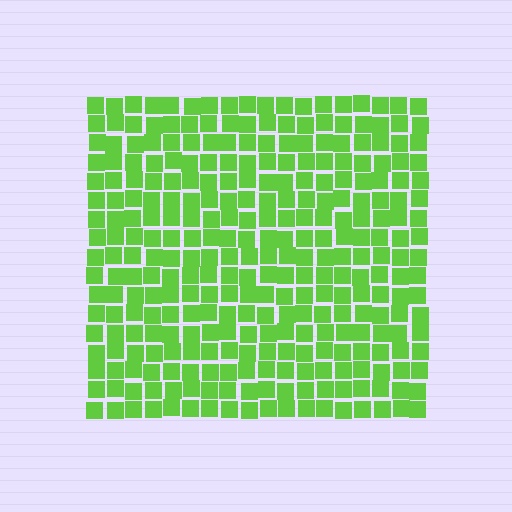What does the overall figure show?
The overall figure shows a square.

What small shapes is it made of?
It is made of small squares.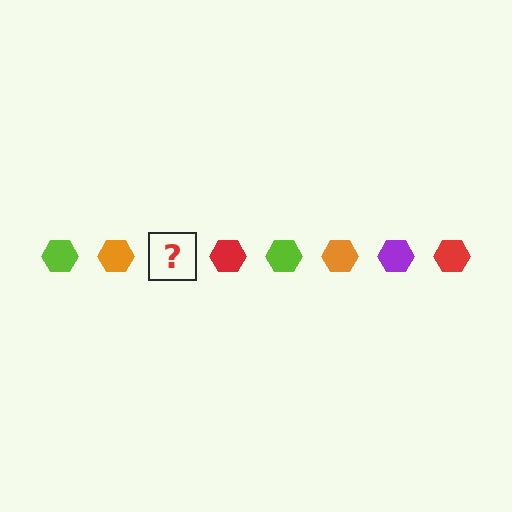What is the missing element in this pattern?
The missing element is a purple hexagon.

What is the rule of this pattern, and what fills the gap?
The rule is that the pattern cycles through lime, orange, purple, red hexagons. The gap should be filled with a purple hexagon.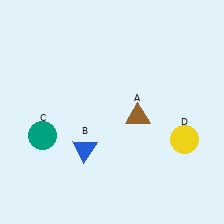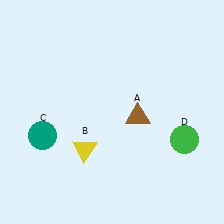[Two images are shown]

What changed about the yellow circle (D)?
In Image 1, D is yellow. In Image 2, it changed to green.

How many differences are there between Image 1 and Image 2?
There are 2 differences between the two images.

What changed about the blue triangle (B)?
In Image 1, B is blue. In Image 2, it changed to yellow.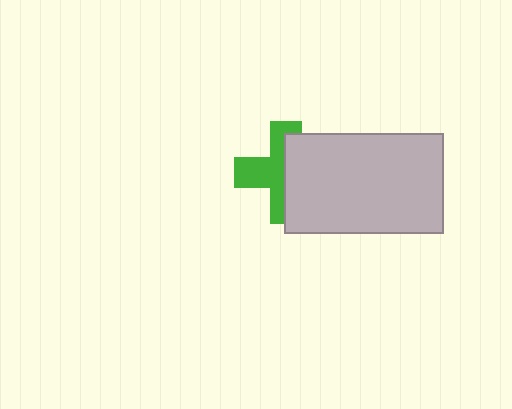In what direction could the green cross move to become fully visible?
The green cross could move left. That would shift it out from behind the light gray rectangle entirely.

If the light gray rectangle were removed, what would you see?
You would see the complete green cross.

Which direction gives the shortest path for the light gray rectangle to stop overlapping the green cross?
Moving right gives the shortest separation.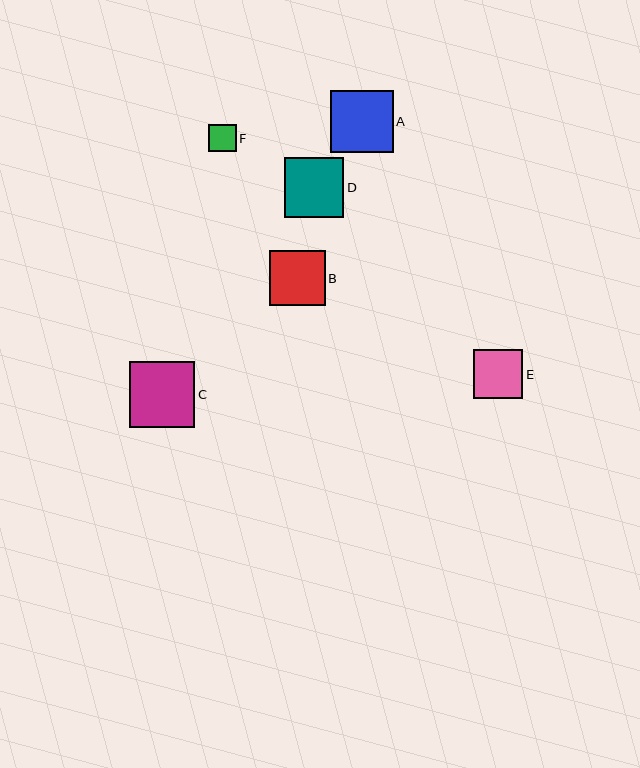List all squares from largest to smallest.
From largest to smallest: C, A, D, B, E, F.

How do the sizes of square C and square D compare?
Square C and square D are approximately the same size.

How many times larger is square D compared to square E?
Square D is approximately 1.2 times the size of square E.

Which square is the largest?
Square C is the largest with a size of approximately 65 pixels.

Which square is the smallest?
Square F is the smallest with a size of approximately 28 pixels.